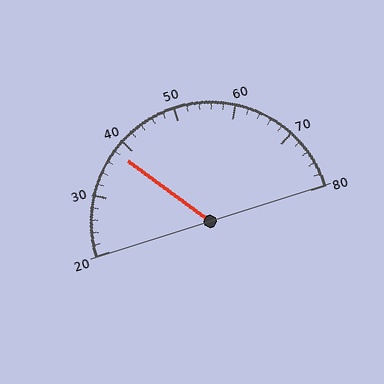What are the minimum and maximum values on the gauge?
The gauge ranges from 20 to 80.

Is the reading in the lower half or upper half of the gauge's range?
The reading is in the lower half of the range (20 to 80).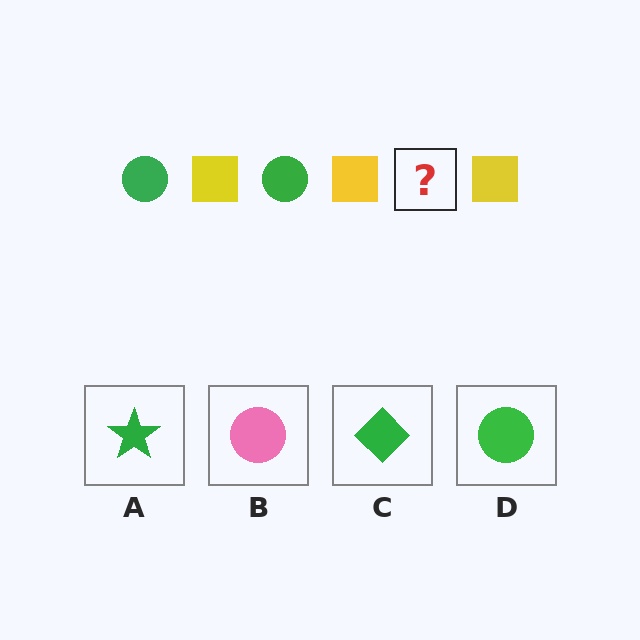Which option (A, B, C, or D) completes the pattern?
D.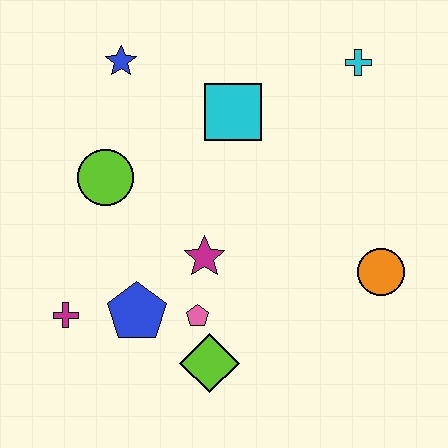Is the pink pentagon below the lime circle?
Yes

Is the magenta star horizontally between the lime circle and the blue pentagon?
No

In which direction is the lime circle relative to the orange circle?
The lime circle is to the left of the orange circle.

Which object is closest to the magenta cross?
The blue pentagon is closest to the magenta cross.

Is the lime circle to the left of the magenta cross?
No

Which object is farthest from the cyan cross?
The magenta cross is farthest from the cyan cross.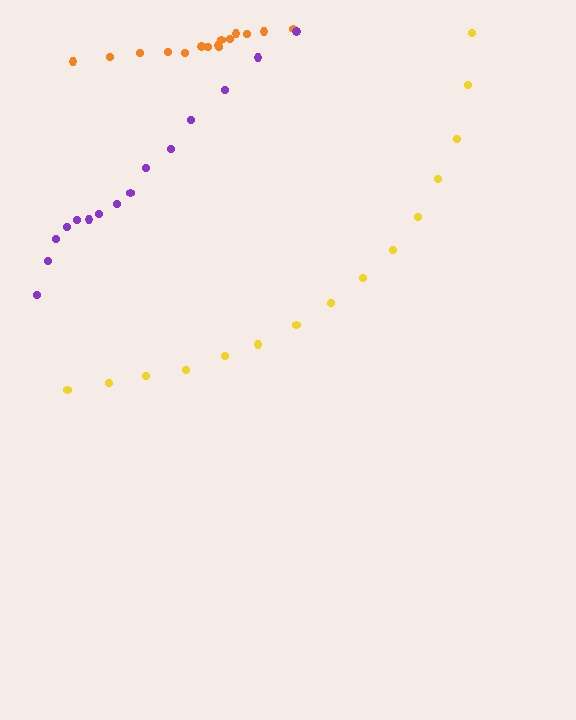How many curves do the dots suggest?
There are 3 distinct paths.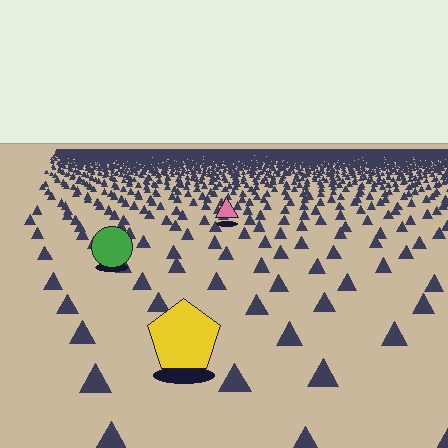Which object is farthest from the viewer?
The pink triangle is farthest from the viewer. It appears smaller and the ground texture around it is denser.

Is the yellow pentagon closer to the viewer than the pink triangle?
Yes. The yellow pentagon is closer — you can tell from the texture gradient: the ground texture is coarser near it.